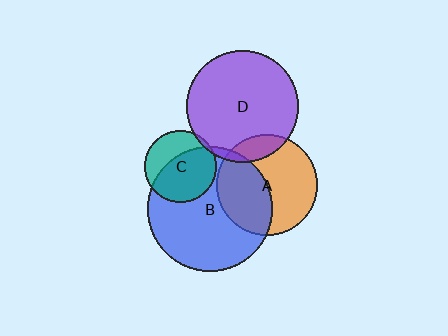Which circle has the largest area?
Circle B (blue).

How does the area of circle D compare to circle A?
Approximately 1.3 times.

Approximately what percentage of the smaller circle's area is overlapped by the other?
Approximately 5%.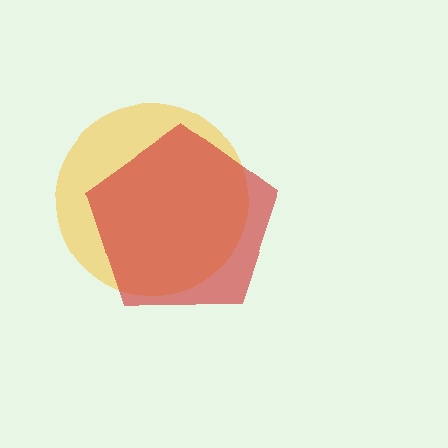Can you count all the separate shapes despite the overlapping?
Yes, there are 2 separate shapes.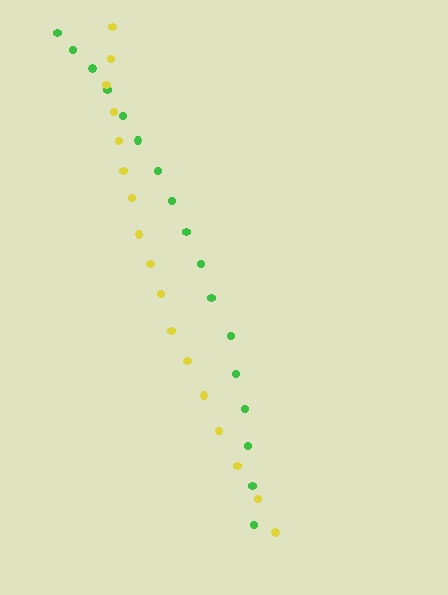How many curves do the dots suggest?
There are 2 distinct paths.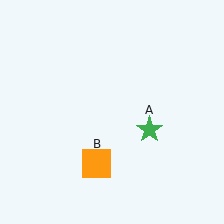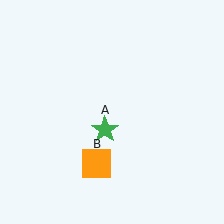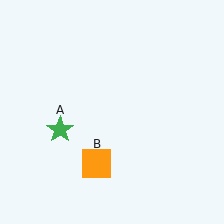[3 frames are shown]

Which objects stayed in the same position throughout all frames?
Orange square (object B) remained stationary.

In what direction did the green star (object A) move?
The green star (object A) moved left.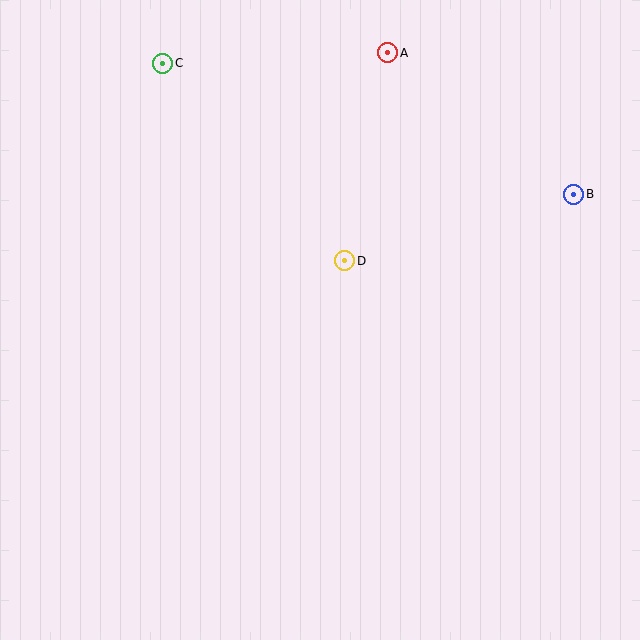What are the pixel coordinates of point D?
Point D is at (345, 261).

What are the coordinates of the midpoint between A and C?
The midpoint between A and C is at (275, 58).